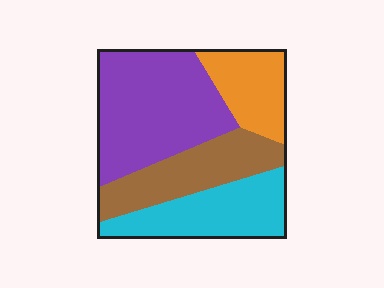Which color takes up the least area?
Orange, at roughly 15%.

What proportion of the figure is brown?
Brown covers roughly 20% of the figure.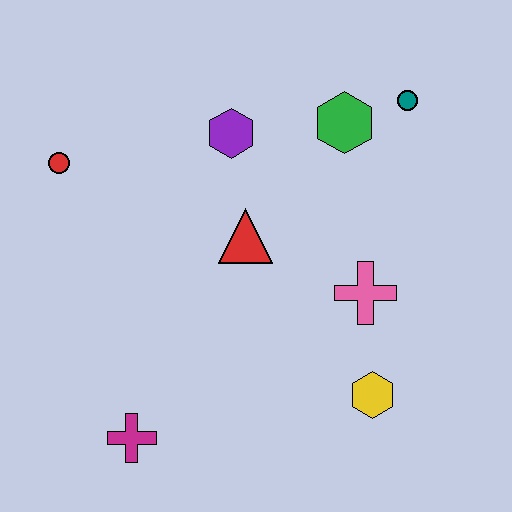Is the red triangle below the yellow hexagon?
No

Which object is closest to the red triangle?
The purple hexagon is closest to the red triangle.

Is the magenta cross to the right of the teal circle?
No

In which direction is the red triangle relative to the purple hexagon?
The red triangle is below the purple hexagon.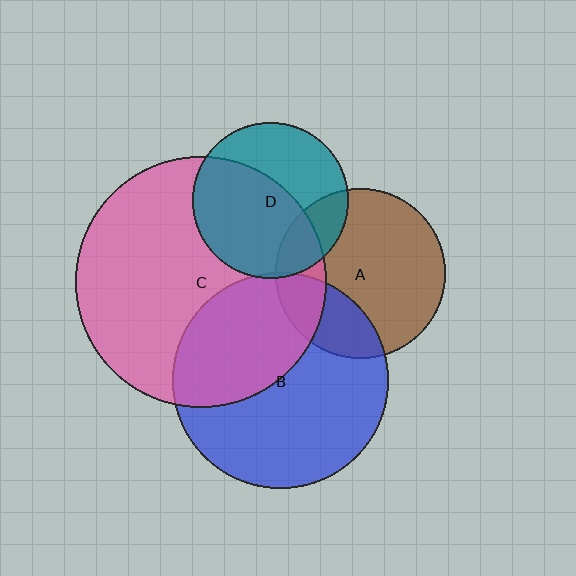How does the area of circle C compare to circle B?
Approximately 1.3 times.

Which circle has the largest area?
Circle C (pink).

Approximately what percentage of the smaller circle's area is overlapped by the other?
Approximately 5%.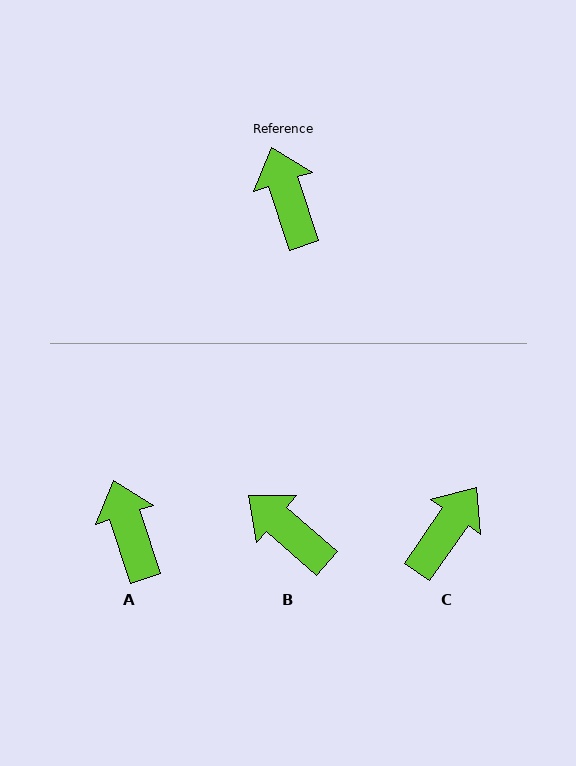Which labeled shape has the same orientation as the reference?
A.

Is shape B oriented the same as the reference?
No, it is off by about 31 degrees.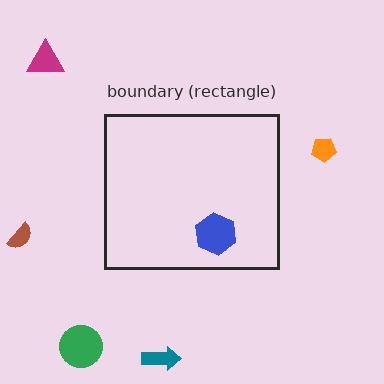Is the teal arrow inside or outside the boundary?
Outside.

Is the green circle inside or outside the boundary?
Outside.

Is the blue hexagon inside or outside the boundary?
Inside.